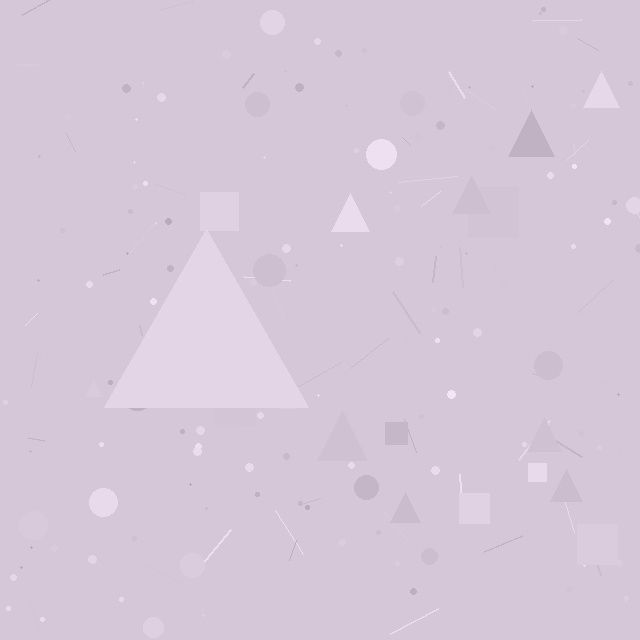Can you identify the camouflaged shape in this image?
The camouflaged shape is a triangle.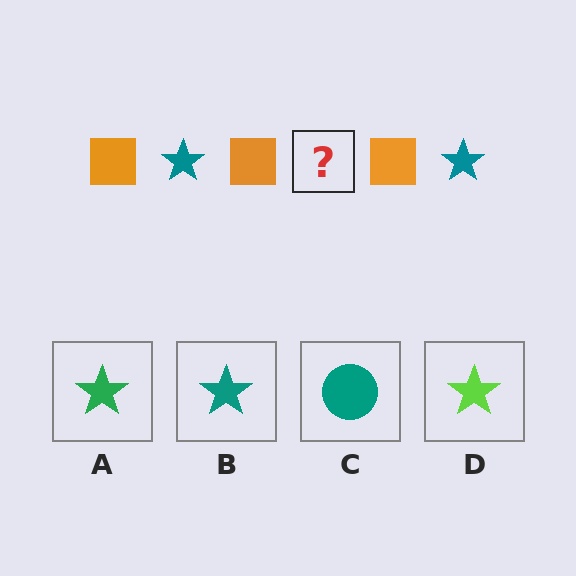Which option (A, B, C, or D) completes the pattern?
B.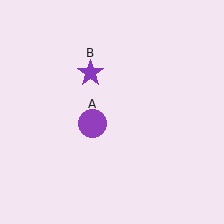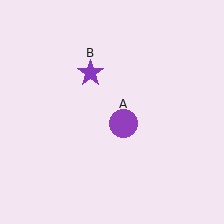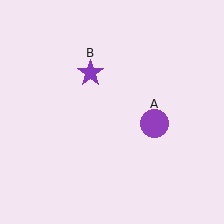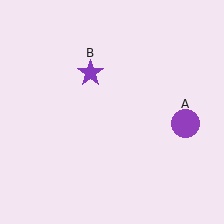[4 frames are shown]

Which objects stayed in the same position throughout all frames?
Purple star (object B) remained stationary.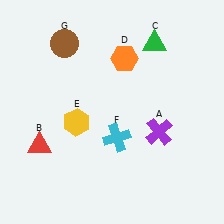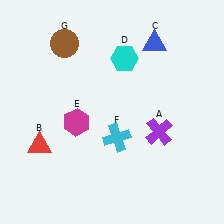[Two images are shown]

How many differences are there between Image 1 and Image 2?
There are 3 differences between the two images.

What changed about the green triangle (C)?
In Image 1, C is green. In Image 2, it changed to blue.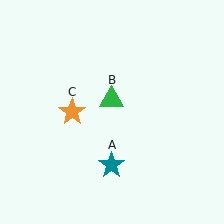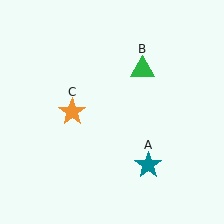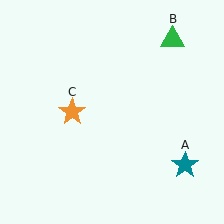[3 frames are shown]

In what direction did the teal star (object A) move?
The teal star (object A) moved right.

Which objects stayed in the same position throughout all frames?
Orange star (object C) remained stationary.